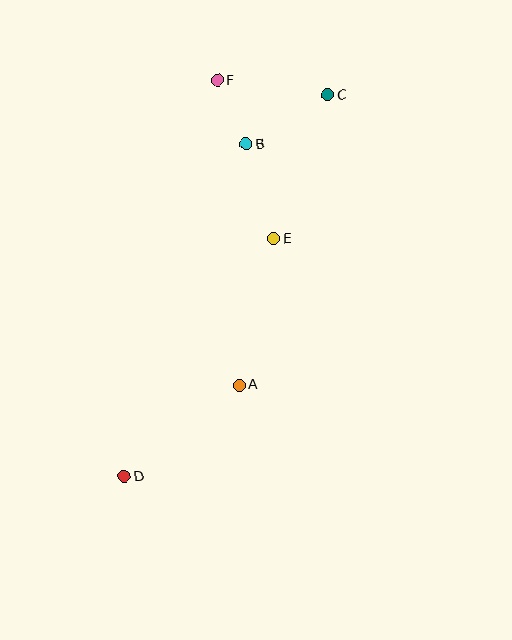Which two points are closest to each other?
Points B and F are closest to each other.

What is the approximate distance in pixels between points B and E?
The distance between B and E is approximately 99 pixels.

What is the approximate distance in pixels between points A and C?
The distance between A and C is approximately 303 pixels.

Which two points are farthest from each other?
Points C and D are farthest from each other.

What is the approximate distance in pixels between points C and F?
The distance between C and F is approximately 111 pixels.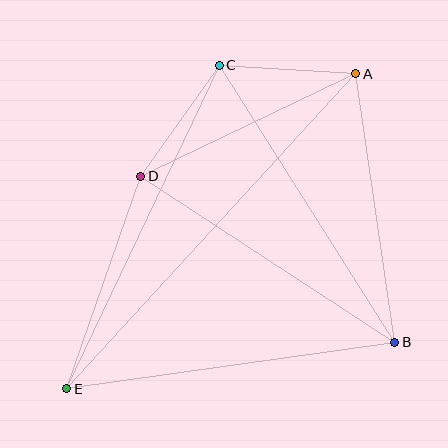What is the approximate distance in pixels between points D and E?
The distance between D and E is approximately 225 pixels.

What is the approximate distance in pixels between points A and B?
The distance between A and B is approximately 271 pixels.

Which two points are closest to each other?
Points C and D are closest to each other.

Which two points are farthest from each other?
Points A and E are farthest from each other.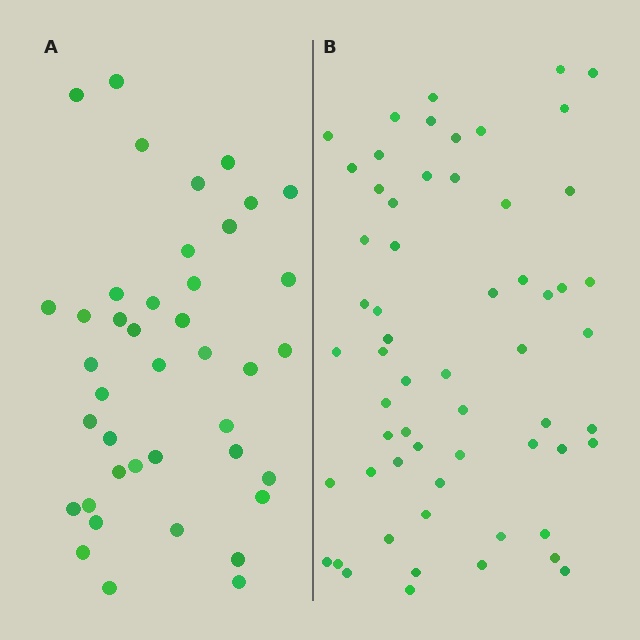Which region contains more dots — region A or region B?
Region B (the right region) has more dots.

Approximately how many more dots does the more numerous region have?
Region B has approximately 20 more dots than region A.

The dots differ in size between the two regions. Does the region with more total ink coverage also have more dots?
No. Region A has more total ink coverage because its dots are larger, but region B actually contains more individual dots. Total area can be misleading — the number of items is what matters here.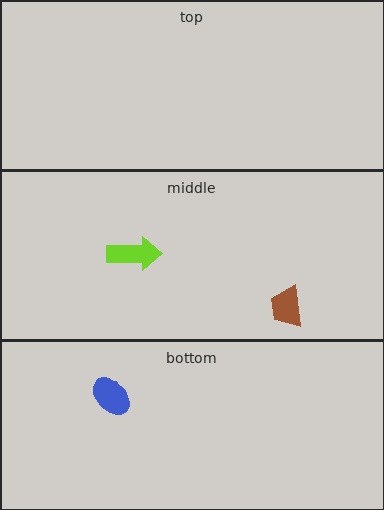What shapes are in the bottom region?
The blue ellipse.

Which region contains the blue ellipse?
The bottom region.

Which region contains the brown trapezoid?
The middle region.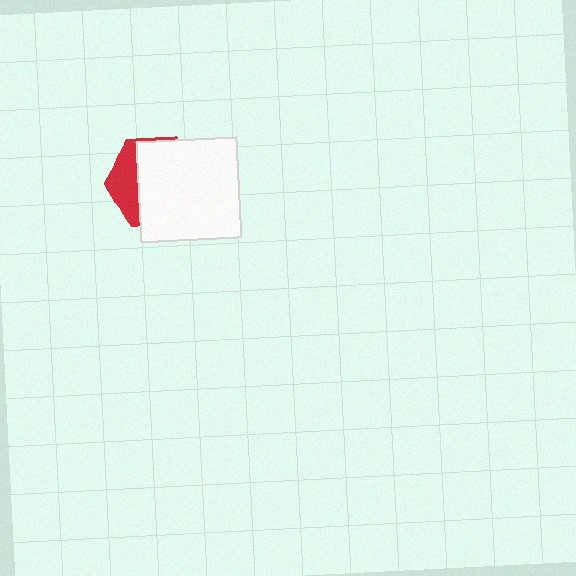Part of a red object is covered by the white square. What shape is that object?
It is a hexagon.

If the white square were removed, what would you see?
You would see the complete red hexagon.